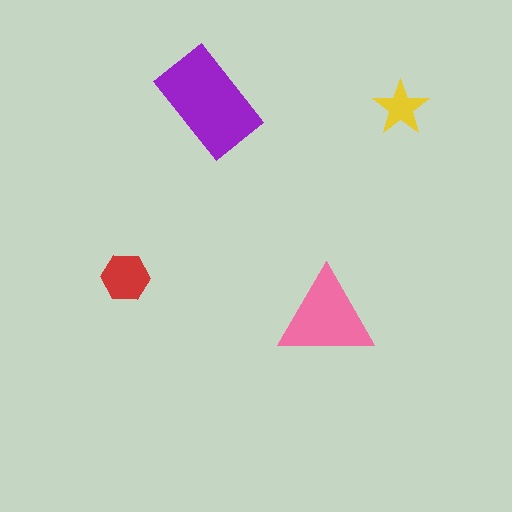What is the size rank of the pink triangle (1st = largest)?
2nd.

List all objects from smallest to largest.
The yellow star, the red hexagon, the pink triangle, the purple rectangle.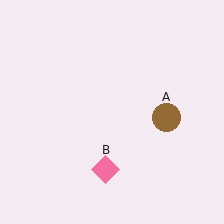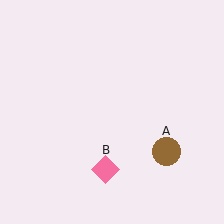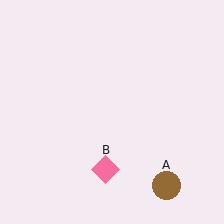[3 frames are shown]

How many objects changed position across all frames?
1 object changed position: brown circle (object A).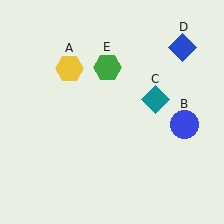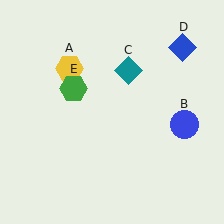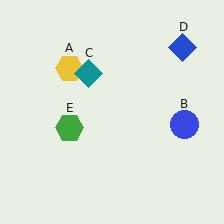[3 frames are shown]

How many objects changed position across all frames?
2 objects changed position: teal diamond (object C), green hexagon (object E).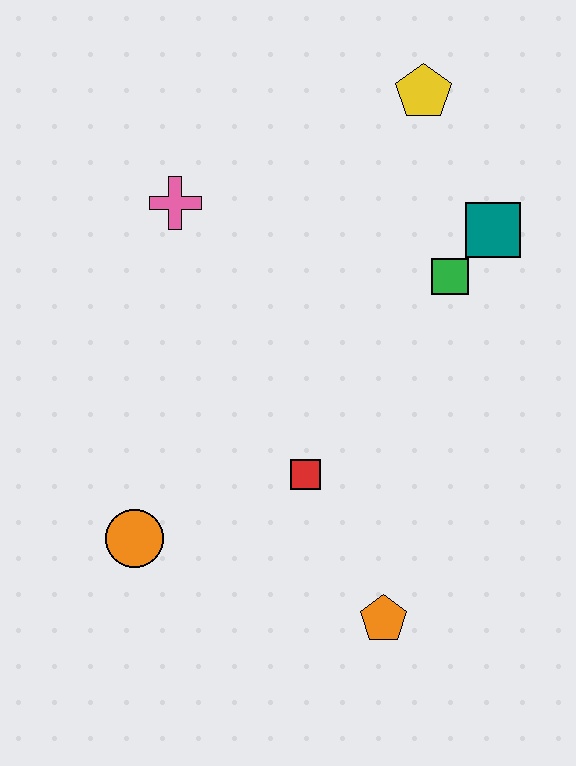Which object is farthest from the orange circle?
The yellow pentagon is farthest from the orange circle.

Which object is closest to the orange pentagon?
The red square is closest to the orange pentagon.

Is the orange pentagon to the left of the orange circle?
No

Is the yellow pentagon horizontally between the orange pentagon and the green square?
Yes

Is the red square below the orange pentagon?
No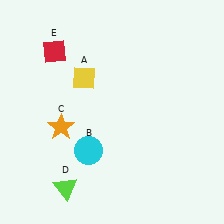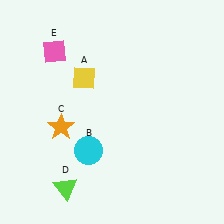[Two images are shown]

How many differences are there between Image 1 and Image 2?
There is 1 difference between the two images.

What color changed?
The diamond (E) changed from red in Image 1 to pink in Image 2.